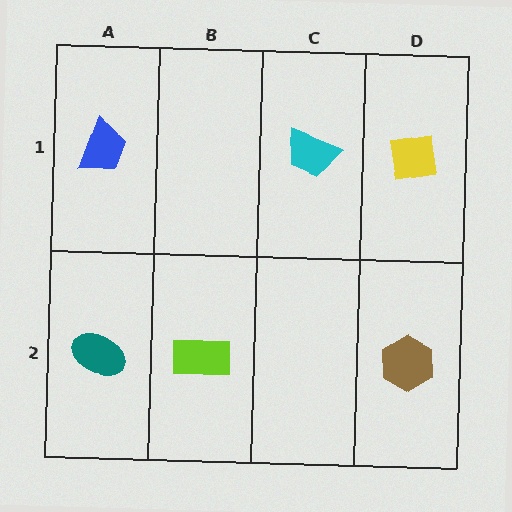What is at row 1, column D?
A yellow square.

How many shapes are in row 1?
3 shapes.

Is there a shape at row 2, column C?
No, that cell is empty.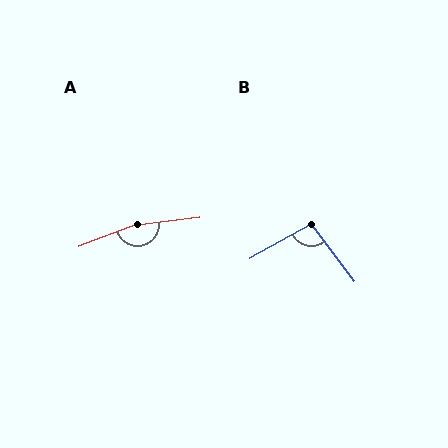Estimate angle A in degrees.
Approximately 166 degrees.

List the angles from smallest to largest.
B (97°), A (166°).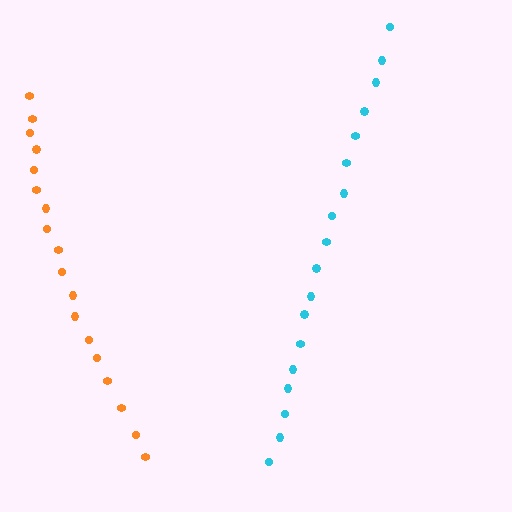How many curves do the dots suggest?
There are 2 distinct paths.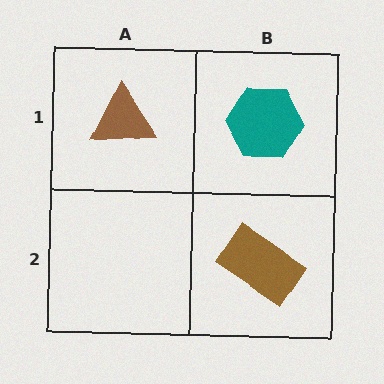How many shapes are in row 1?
2 shapes.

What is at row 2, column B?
A brown rectangle.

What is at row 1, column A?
A brown triangle.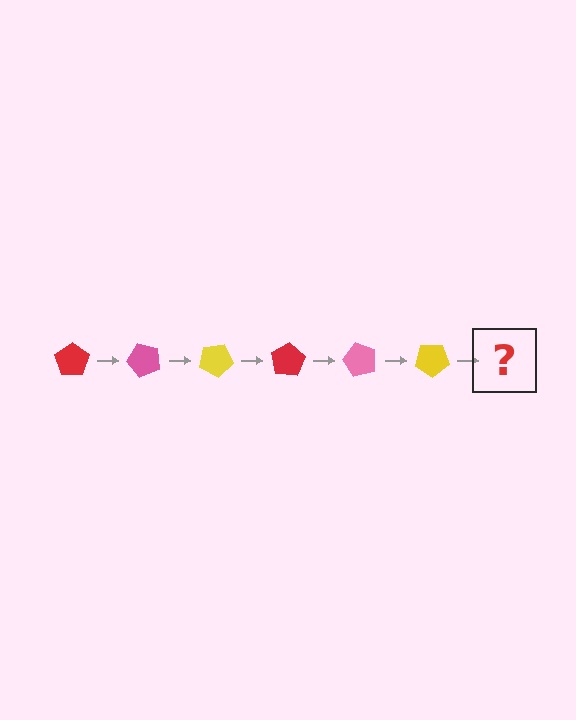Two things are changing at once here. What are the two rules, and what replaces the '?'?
The two rules are that it rotates 50 degrees each step and the color cycles through red, pink, and yellow. The '?' should be a red pentagon, rotated 300 degrees from the start.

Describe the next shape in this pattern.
It should be a red pentagon, rotated 300 degrees from the start.